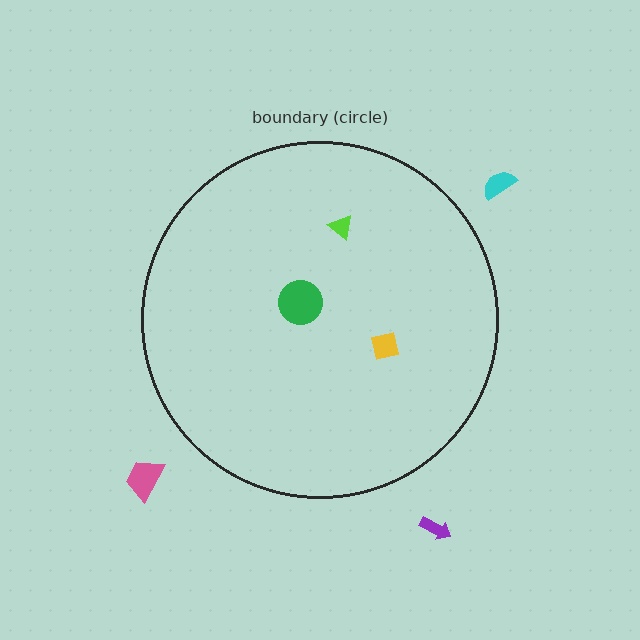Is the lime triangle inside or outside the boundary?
Inside.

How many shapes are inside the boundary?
3 inside, 3 outside.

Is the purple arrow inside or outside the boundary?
Outside.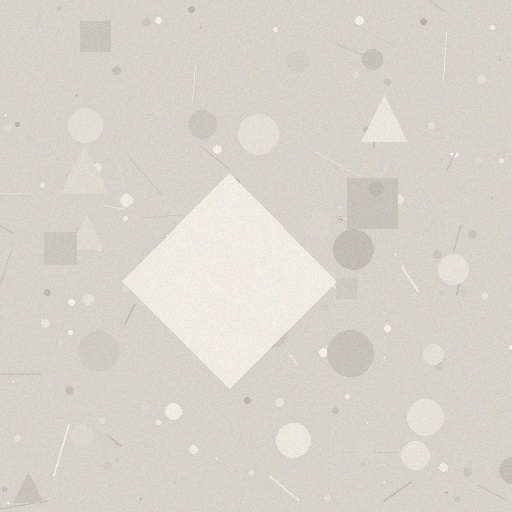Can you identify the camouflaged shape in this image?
The camouflaged shape is a diamond.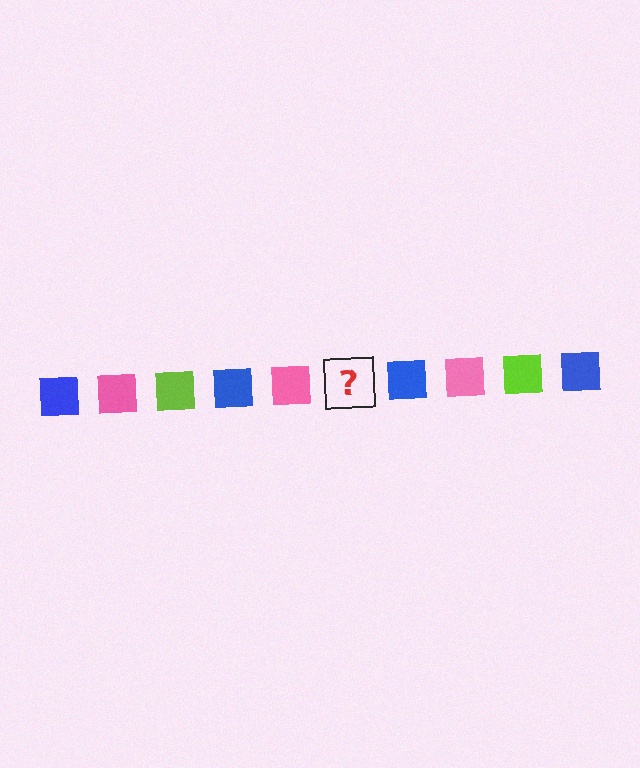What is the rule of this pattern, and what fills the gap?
The rule is that the pattern cycles through blue, pink, lime squares. The gap should be filled with a lime square.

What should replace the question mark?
The question mark should be replaced with a lime square.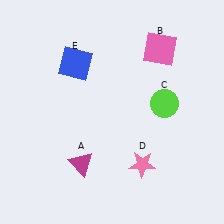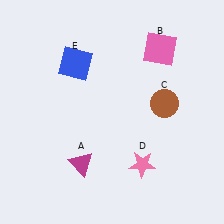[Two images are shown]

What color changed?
The circle (C) changed from lime in Image 1 to brown in Image 2.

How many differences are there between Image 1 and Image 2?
There is 1 difference between the two images.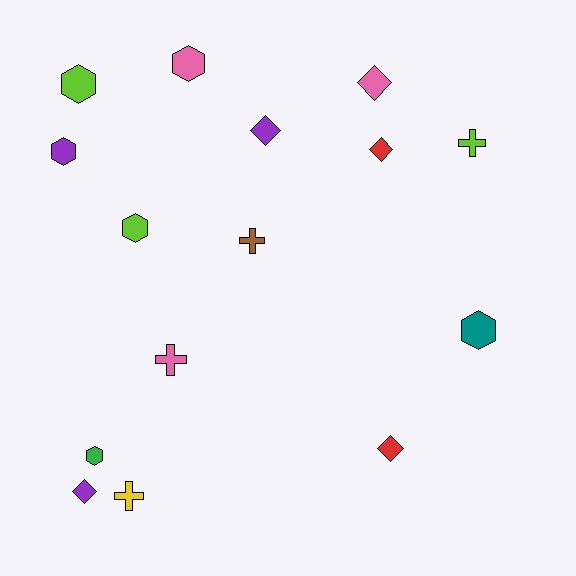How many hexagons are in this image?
There are 6 hexagons.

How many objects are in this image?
There are 15 objects.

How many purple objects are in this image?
There are 3 purple objects.